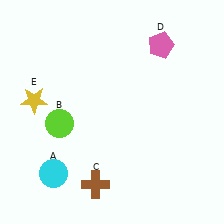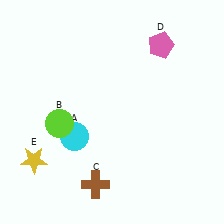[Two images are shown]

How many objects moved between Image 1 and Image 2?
2 objects moved between the two images.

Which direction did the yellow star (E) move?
The yellow star (E) moved down.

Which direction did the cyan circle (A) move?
The cyan circle (A) moved up.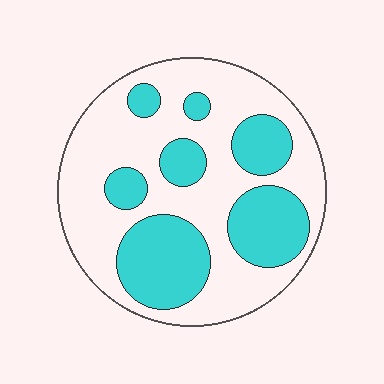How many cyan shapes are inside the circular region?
7.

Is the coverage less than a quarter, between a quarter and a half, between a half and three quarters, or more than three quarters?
Between a quarter and a half.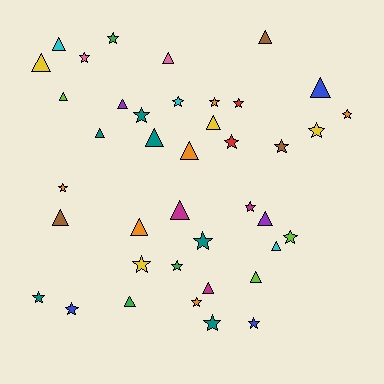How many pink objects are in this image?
There are 2 pink objects.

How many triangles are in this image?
There are 19 triangles.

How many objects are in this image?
There are 40 objects.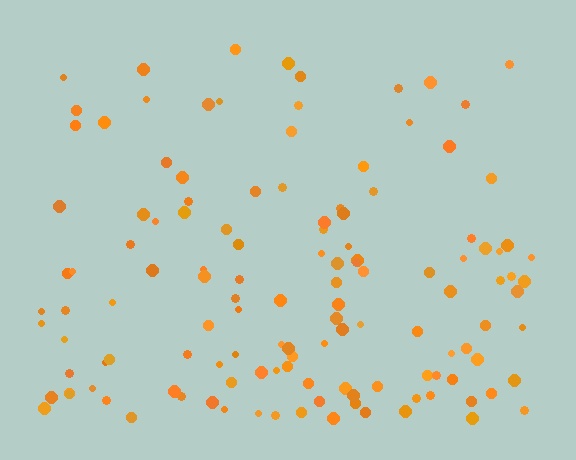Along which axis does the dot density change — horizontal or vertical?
Vertical.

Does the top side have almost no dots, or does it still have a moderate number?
Still a moderate number, just noticeably fewer than the bottom.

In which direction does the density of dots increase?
From top to bottom, with the bottom side densest.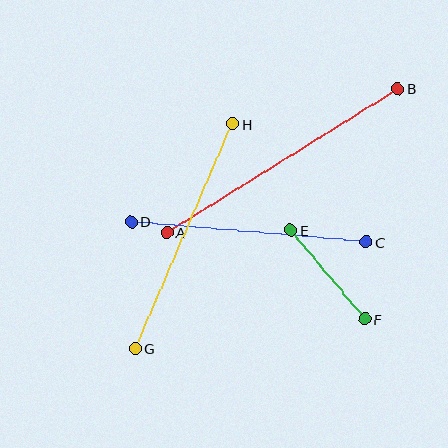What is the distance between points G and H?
The distance is approximately 245 pixels.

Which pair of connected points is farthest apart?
Points A and B are farthest apart.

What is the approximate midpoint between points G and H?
The midpoint is at approximately (184, 236) pixels.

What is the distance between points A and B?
The distance is approximately 272 pixels.